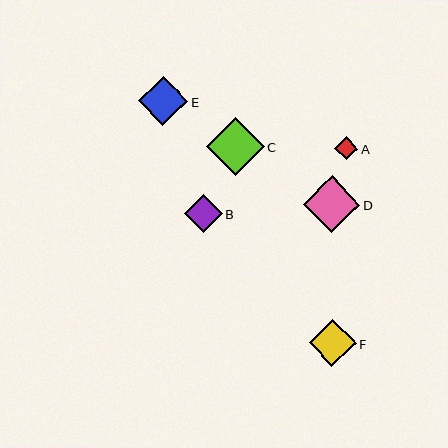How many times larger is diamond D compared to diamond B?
Diamond D is approximately 1.5 times the size of diamond B.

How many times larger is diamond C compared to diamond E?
Diamond C is approximately 1.2 times the size of diamond E.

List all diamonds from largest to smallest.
From largest to smallest: C, D, E, F, B, A.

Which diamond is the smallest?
Diamond A is the smallest with a size of approximately 23 pixels.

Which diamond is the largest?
Diamond C is the largest with a size of approximately 58 pixels.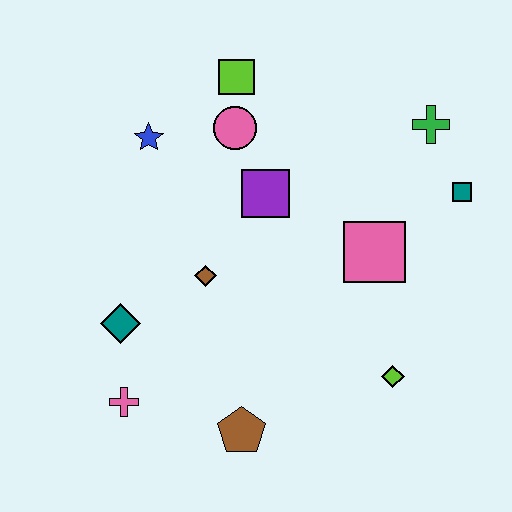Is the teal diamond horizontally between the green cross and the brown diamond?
No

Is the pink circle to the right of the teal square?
No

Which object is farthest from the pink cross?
The green cross is farthest from the pink cross.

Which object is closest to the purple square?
The pink circle is closest to the purple square.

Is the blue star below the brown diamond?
No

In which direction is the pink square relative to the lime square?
The pink square is below the lime square.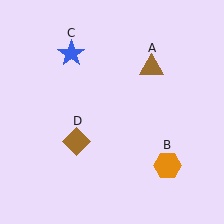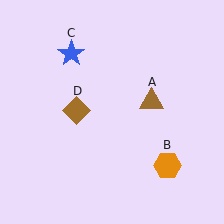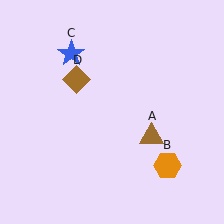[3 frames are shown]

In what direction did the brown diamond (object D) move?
The brown diamond (object D) moved up.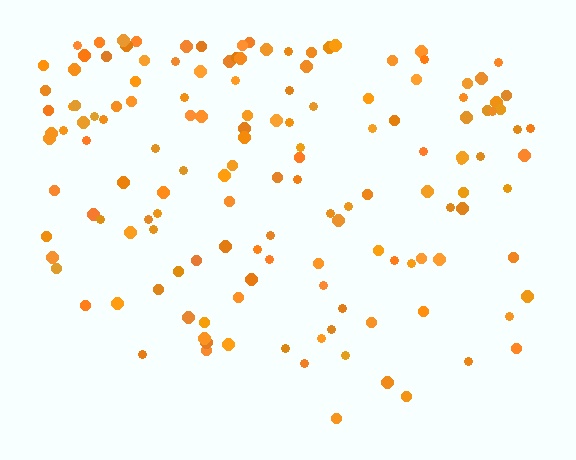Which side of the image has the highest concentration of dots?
The top.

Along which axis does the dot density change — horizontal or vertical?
Vertical.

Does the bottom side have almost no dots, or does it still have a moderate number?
Still a moderate number, just noticeably fewer than the top.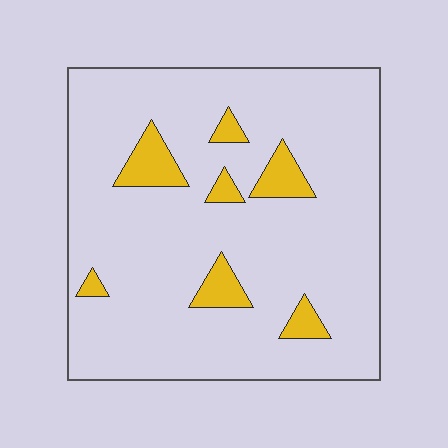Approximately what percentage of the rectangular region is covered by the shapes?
Approximately 10%.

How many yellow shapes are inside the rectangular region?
7.